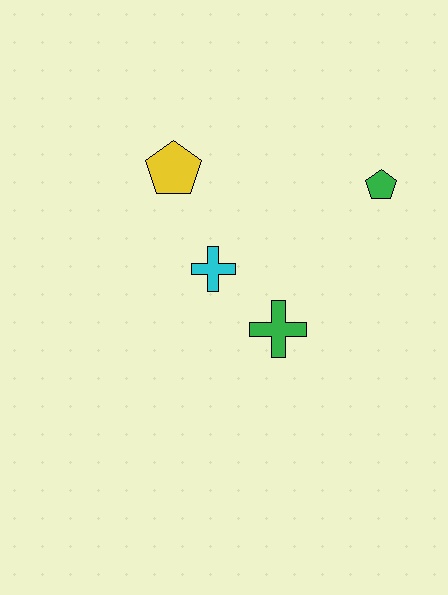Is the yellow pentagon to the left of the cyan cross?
Yes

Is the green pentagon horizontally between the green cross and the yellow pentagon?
No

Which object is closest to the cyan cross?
The green cross is closest to the cyan cross.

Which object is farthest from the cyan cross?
The green pentagon is farthest from the cyan cross.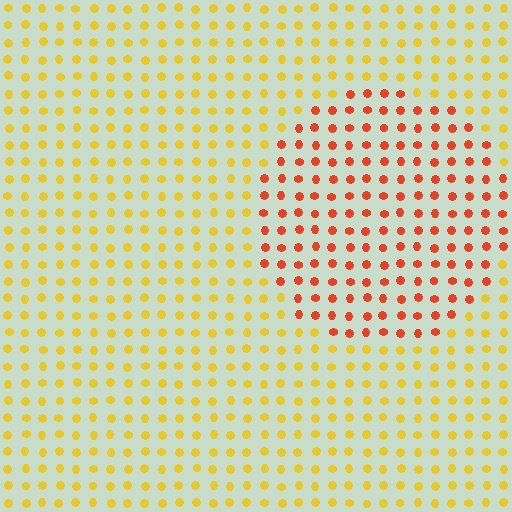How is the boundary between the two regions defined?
The boundary is defined purely by a slight shift in hue (about 41 degrees). Spacing, size, and orientation are identical on both sides.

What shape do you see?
I see a circle.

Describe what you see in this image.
The image is filled with small yellow elements in a uniform arrangement. A circle-shaped region is visible where the elements are tinted to a slightly different hue, forming a subtle color boundary.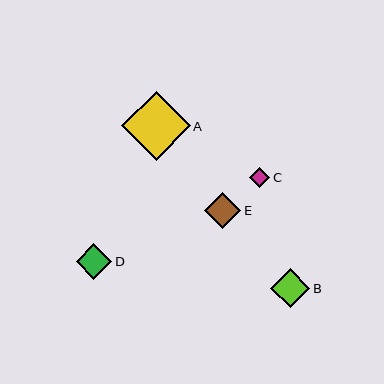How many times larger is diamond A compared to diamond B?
Diamond A is approximately 1.7 times the size of diamond B.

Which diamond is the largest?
Diamond A is the largest with a size of approximately 69 pixels.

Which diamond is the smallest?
Diamond C is the smallest with a size of approximately 21 pixels.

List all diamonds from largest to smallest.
From largest to smallest: A, B, E, D, C.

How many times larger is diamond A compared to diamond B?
Diamond A is approximately 1.7 times the size of diamond B.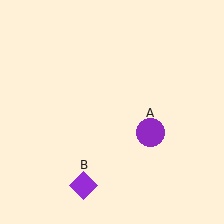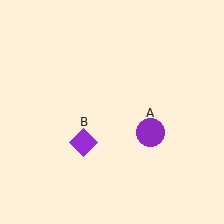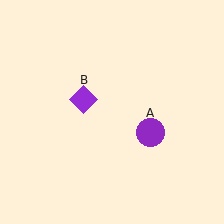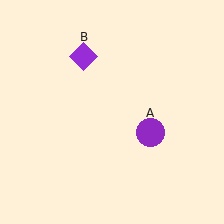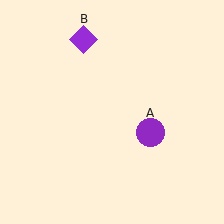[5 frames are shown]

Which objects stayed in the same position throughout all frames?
Purple circle (object A) remained stationary.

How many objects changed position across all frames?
1 object changed position: purple diamond (object B).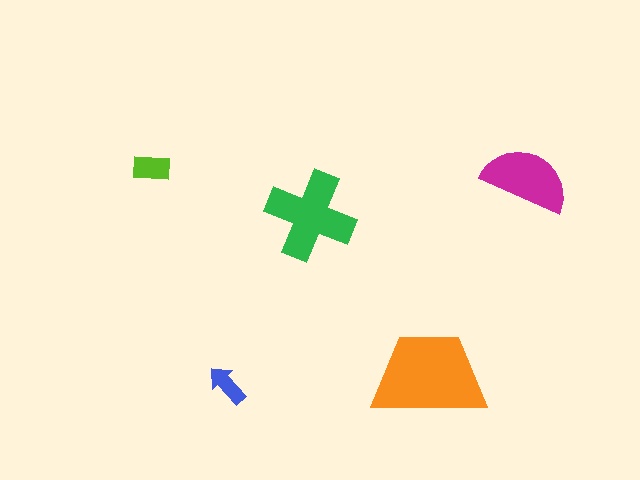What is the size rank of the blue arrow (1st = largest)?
5th.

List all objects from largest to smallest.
The orange trapezoid, the green cross, the magenta semicircle, the lime rectangle, the blue arrow.